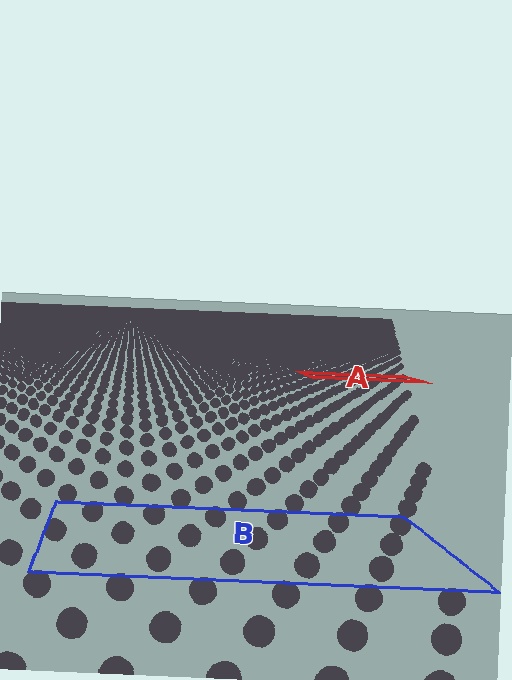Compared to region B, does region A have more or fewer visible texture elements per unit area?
Region A has more texture elements per unit area — they are packed more densely because it is farther away.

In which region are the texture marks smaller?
The texture marks are smaller in region A, because it is farther away.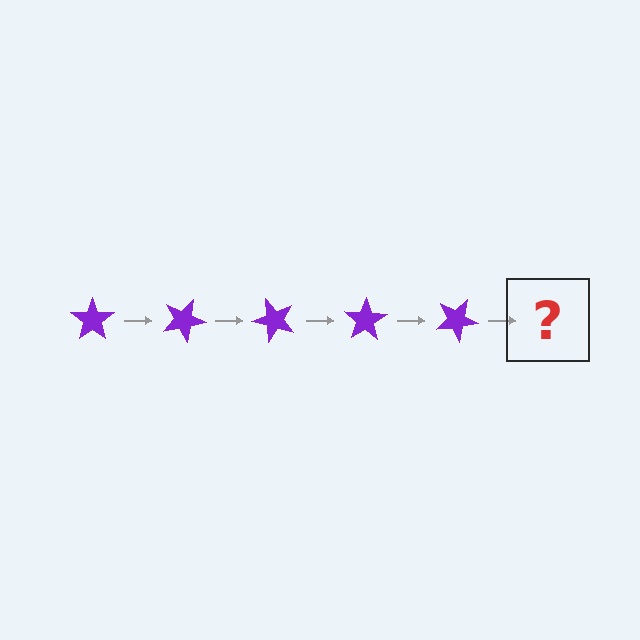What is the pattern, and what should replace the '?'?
The pattern is that the star rotates 25 degrees each step. The '?' should be a purple star rotated 125 degrees.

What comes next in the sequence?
The next element should be a purple star rotated 125 degrees.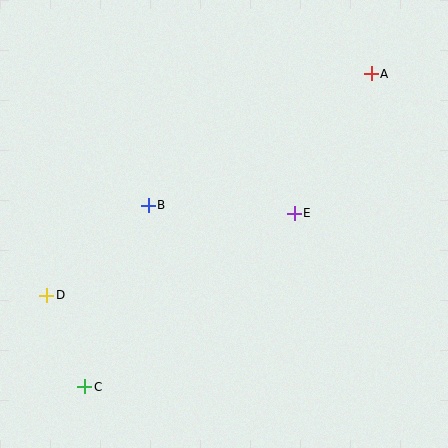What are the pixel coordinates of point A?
Point A is at (371, 74).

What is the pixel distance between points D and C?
The distance between D and C is 99 pixels.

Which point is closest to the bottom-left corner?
Point C is closest to the bottom-left corner.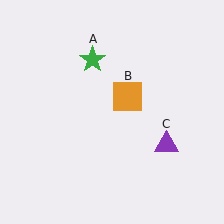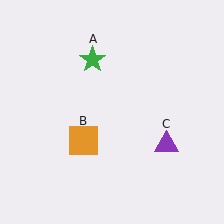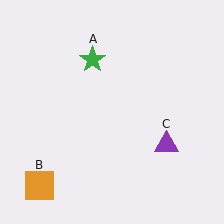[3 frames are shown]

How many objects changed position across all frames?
1 object changed position: orange square (object B).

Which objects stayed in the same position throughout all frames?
Green star (object A) and purple triangle (object C) remained stationary.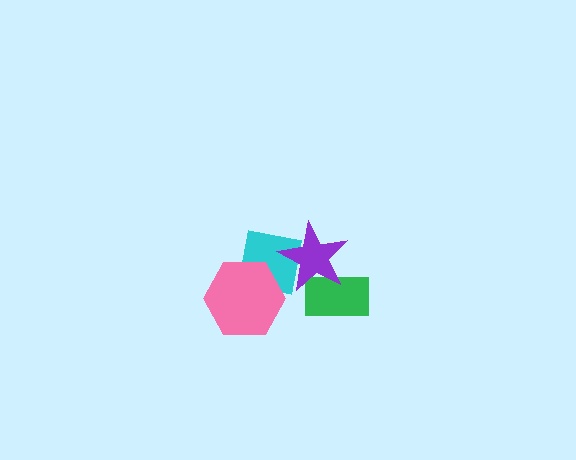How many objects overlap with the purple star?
2 objects overlap with the purple star.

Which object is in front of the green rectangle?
The purple star is in front of the green rectangle.